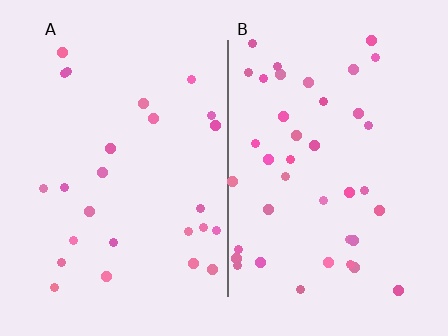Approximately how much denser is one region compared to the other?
Approximately 1.6× — region B over region A.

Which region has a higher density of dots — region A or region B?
B (the right).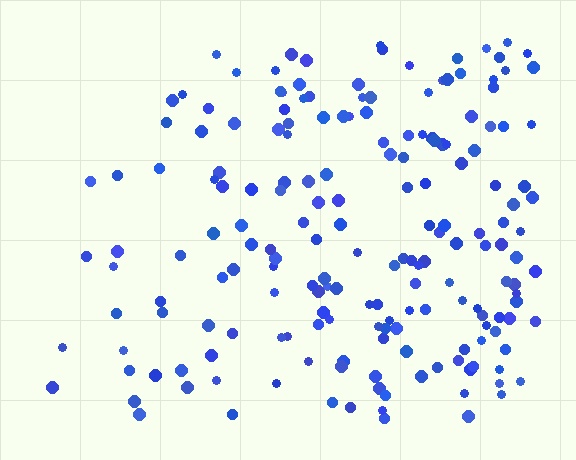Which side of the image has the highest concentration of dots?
The right.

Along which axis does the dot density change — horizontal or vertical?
Horizontal.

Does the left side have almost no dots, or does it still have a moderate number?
Still a moderate number, just noticeably fewer than the right.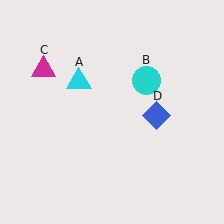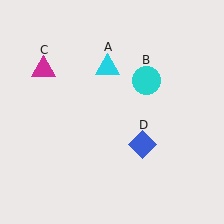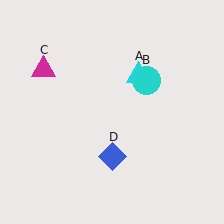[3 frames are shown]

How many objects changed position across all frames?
2 objects changed position: cyan triangle (object A), blue diamond (object D).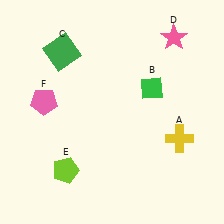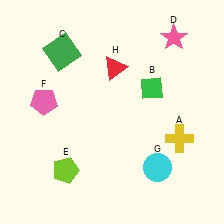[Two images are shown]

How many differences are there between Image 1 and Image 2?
There are 2 differences between the two images.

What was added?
A cyan circle (G), a red triangle (H) were added in Image 2.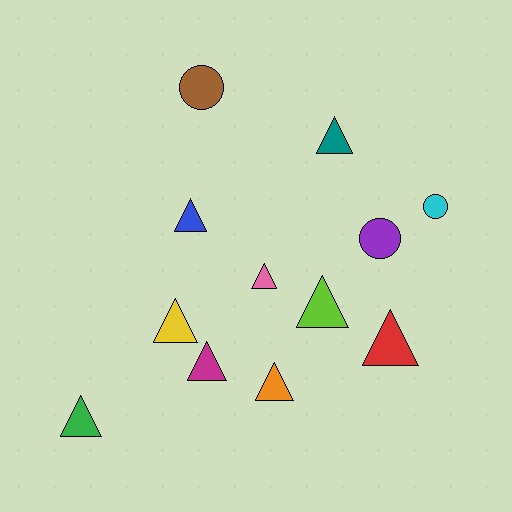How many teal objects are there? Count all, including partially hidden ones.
There is 1 teal object.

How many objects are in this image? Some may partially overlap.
There are 12 objects.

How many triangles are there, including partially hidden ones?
There are 9 triangles.